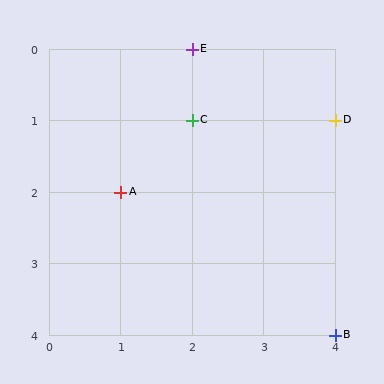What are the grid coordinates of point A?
Point A is at grid coordinates (1, 2).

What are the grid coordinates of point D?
Point D is at grid coordinates (4, 1).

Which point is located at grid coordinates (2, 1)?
Point C is at (2, 1).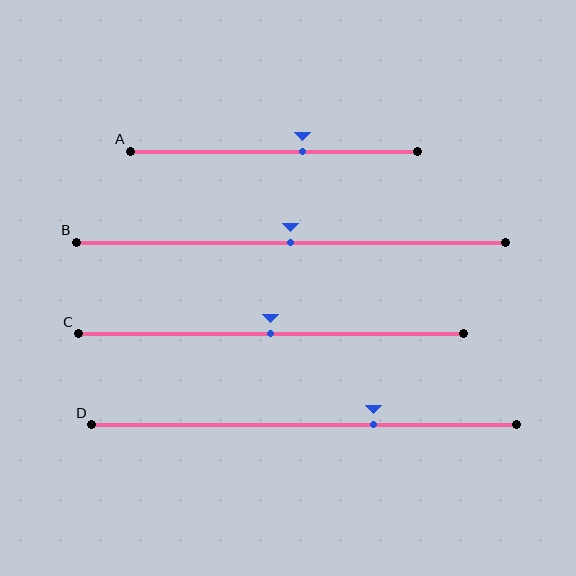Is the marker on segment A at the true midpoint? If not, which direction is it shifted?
No, the marker on segment A is shifted to the right by about 10% of the segment length.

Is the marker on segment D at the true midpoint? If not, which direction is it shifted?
No, the marker on segment D is shifted to the right by about 17% of the segment length.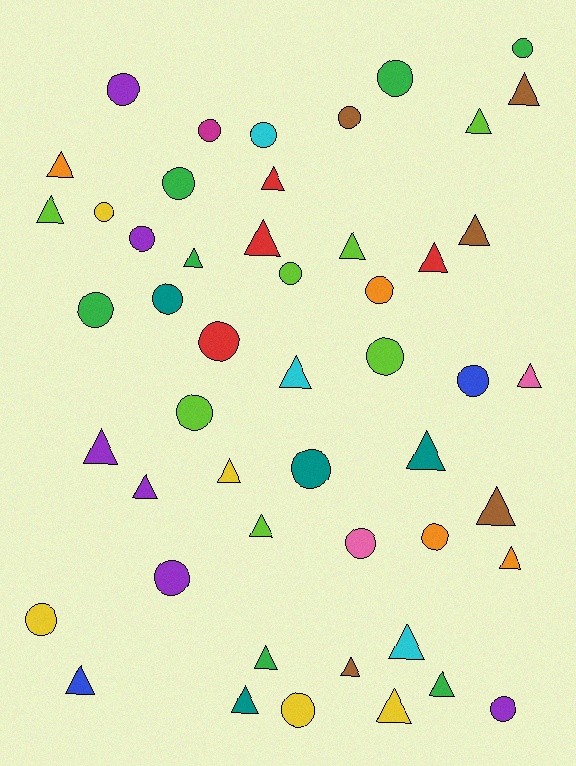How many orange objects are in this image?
There are 4 orange objects.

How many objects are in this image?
There are 50 objects.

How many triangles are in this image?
There are 26 triangles.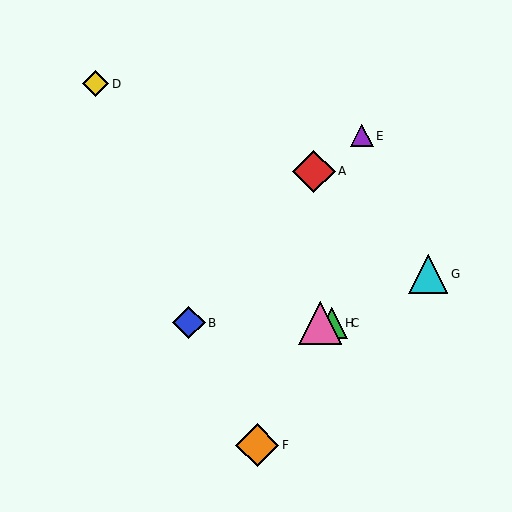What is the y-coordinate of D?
Object D is at y≈84.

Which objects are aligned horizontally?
Objects B, C, H are aligned horizontally.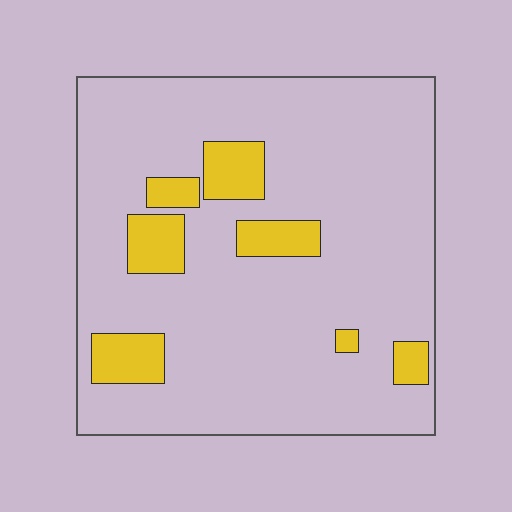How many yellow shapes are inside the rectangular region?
7.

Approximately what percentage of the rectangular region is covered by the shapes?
Approximately 15%.